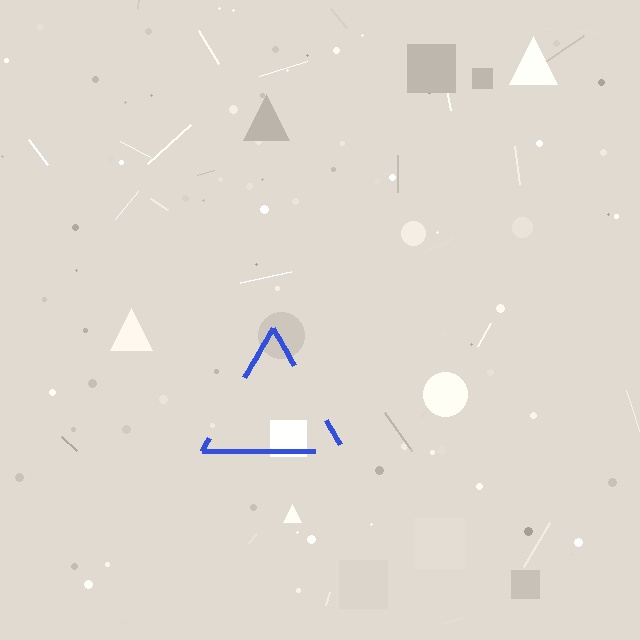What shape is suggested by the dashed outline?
The dashed outline suggests a triangle.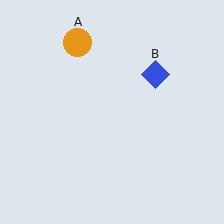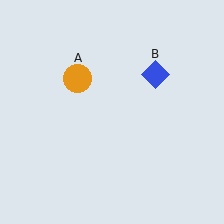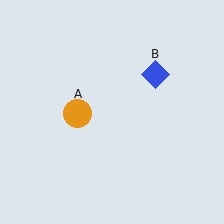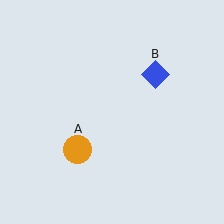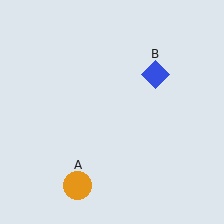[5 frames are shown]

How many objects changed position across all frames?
1 object changed position: orange circle (object A).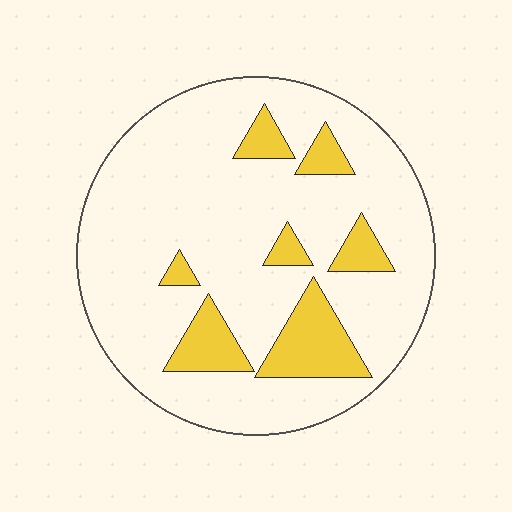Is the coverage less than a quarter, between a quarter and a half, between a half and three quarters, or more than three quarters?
Less than a quarter.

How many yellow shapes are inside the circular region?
7.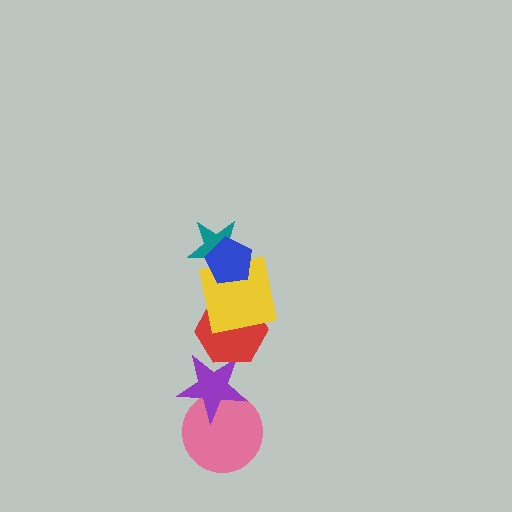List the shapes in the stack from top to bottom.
From top to bottom: the blue pentagon, the teal star, the yellow square, the red hexagon, the purple star, the pink circle.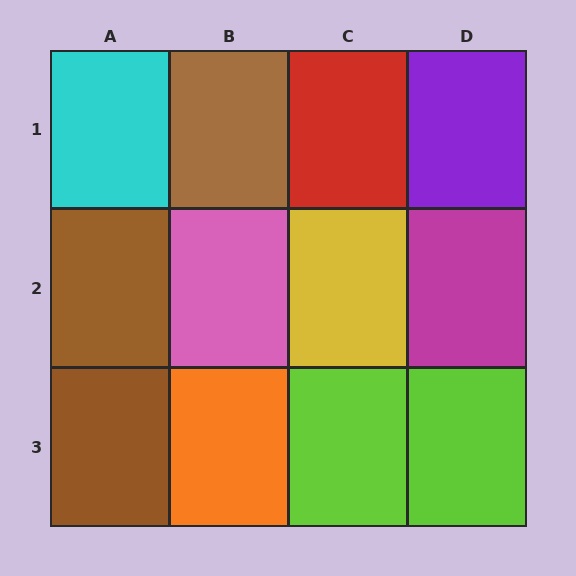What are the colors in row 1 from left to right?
Cyan, brown, red, purple.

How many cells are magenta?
1 cell is magenta.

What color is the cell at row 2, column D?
Magenta.